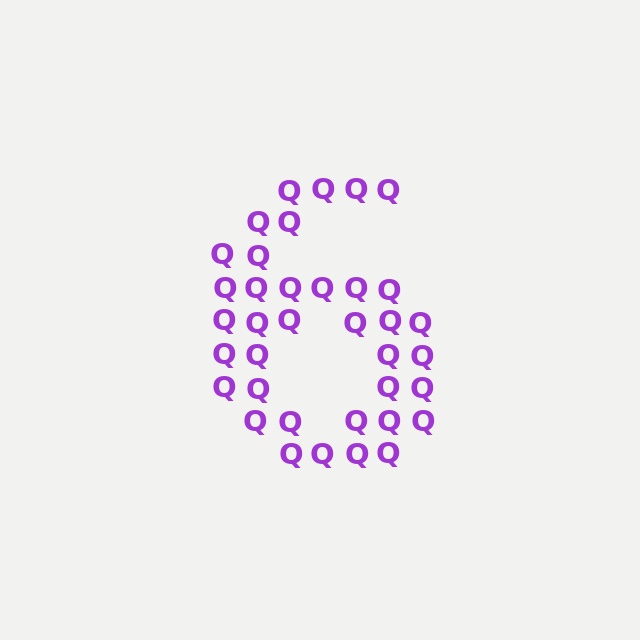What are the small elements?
The small elements are letter Q's.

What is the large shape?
The large shape is the digit 6.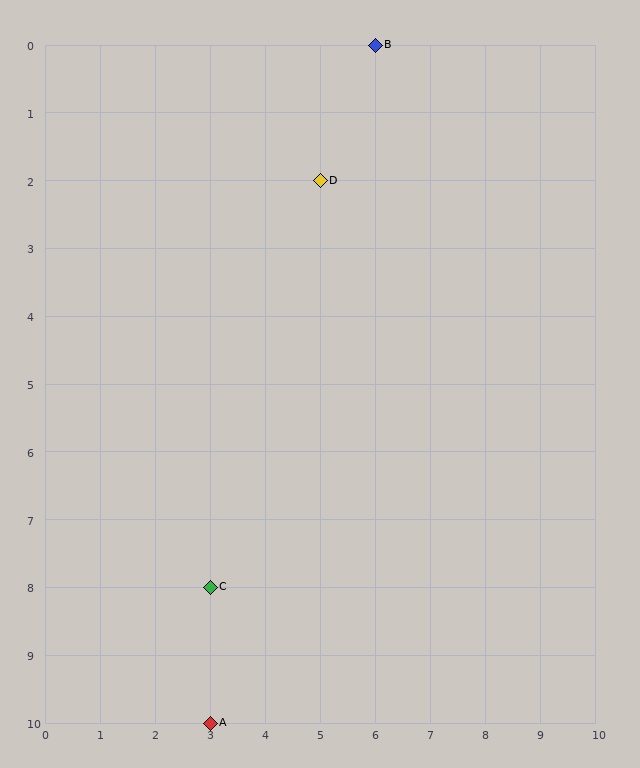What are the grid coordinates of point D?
Point D is at grid coordinates (5, 2).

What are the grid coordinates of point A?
Point A is at grid coordinates (3, 10).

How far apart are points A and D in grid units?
Points A and D are 2 columns and 8 rows apart (about 8.2 grid units diagonally).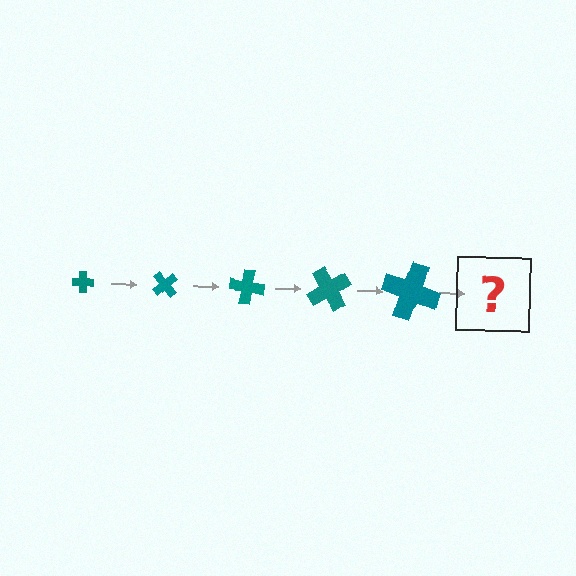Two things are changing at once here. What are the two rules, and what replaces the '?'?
The two rules are that the cross grows larger each step and it rotates 50 degrees each step. The '?' should be a cross, larger than the previous one and rotated 250 degrees from the start.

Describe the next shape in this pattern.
It should be a cross, larger than the previous one and rotated 250 degrees from the start.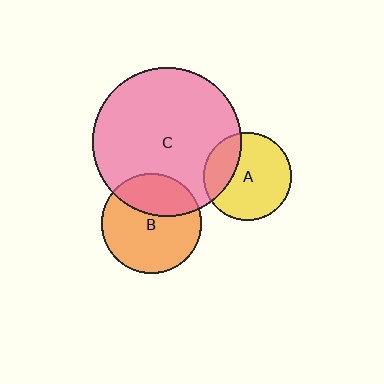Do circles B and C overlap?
Yes.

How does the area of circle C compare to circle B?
Approximately 2.2 times.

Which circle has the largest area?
Circle C (pink).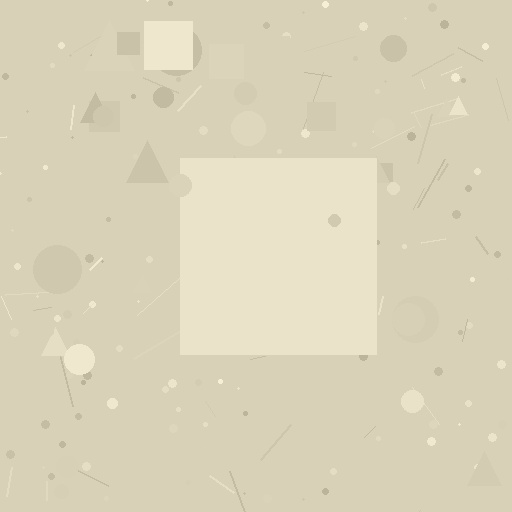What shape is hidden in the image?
A square is hidden in the image.